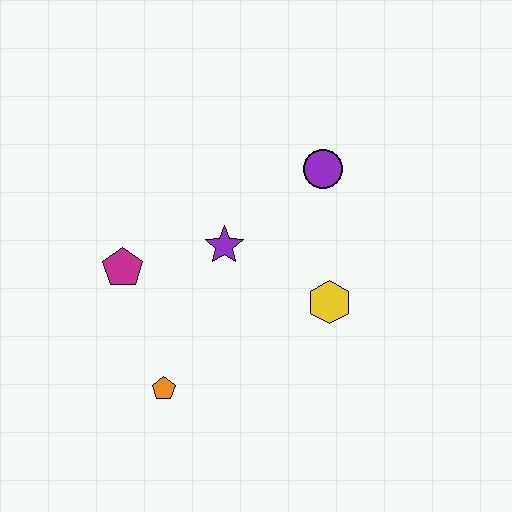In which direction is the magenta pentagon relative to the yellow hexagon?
The magenta pentagon is to the left of the yellow hexagon.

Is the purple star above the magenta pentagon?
Yes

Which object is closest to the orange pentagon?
The magenta pentagon is closest to the orange pentagon.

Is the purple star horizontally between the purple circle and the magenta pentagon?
Yes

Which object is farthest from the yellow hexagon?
The magenta pentagon is farthest from the yellow hexagon.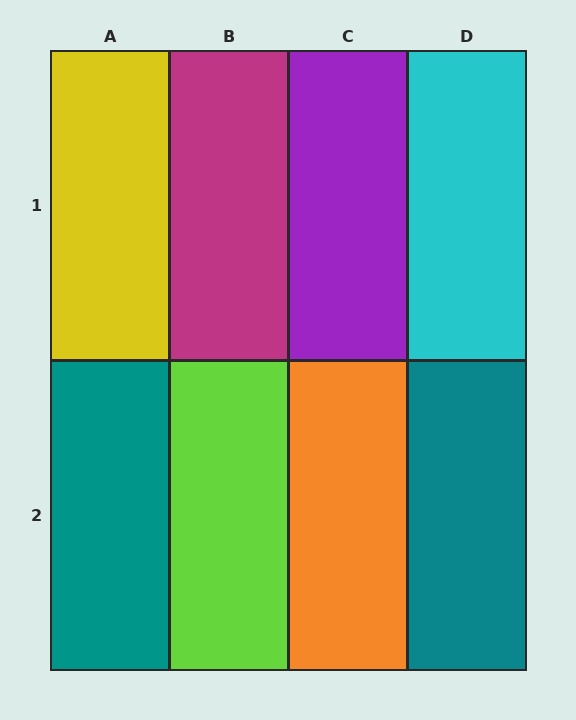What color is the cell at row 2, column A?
Teal.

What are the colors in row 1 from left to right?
Yellow, magenta, purple, cyan.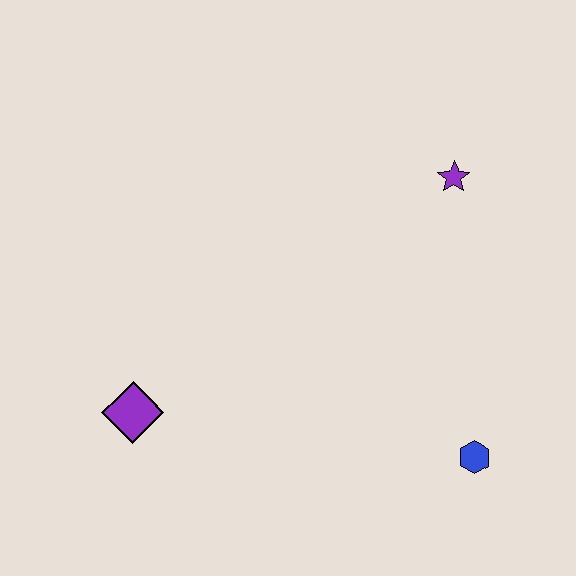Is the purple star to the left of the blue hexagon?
Yes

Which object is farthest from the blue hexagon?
The purple diamond is farthest from the blue hexagon.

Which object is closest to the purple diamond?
The blue hexagon is closest to the purple diamond.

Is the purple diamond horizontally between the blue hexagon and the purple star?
No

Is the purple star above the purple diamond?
Yes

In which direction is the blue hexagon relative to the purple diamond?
The blue hexagon is to the right of the purple diamond.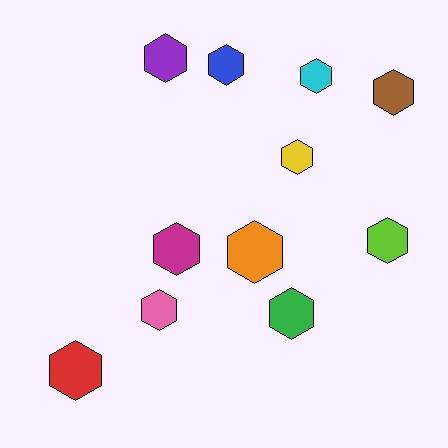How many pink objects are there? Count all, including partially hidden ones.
There is 1 pink object.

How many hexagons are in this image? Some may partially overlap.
There are 11 hexagons.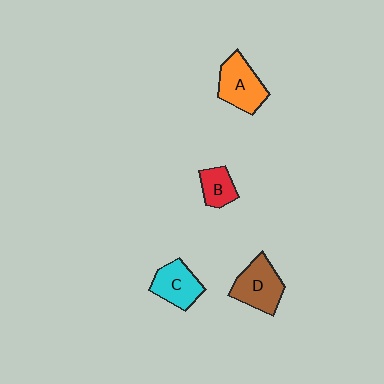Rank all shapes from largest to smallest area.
From largest to smallest: D (brown), A (orange), C (cyan), B (red).